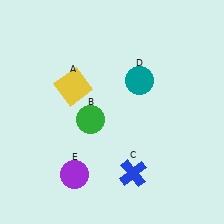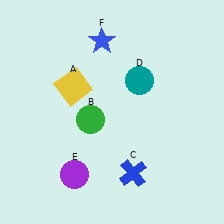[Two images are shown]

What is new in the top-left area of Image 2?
A blue star (F) was added in the top-left area of Image 2.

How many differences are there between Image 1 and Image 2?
There is 1 difference between the two images.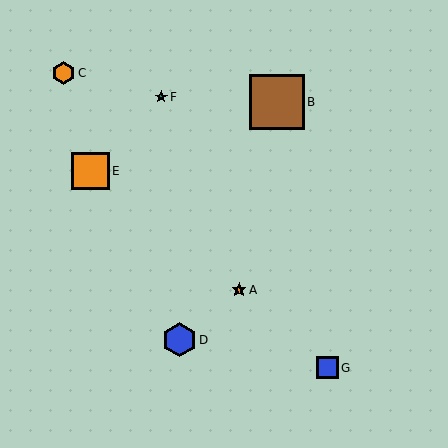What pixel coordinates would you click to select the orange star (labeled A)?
Click at (239, 290) to select the orange star A.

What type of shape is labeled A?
Shape A is an orange star.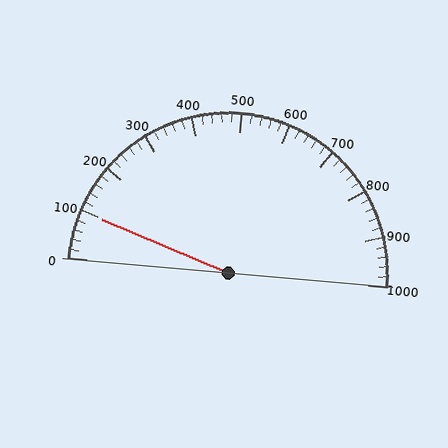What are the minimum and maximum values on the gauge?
The gauge ranges from 0 to 1000.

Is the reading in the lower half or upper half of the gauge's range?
The reading is in the lower half of the range (0 to 1000).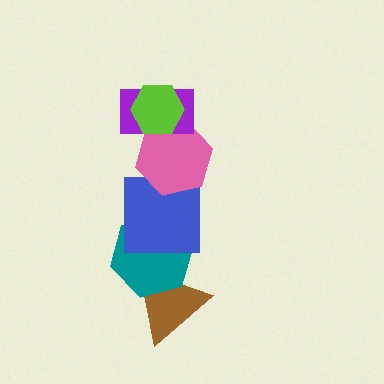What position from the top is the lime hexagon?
The lime hexagon is 1st from the top.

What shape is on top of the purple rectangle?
The lime hexagon is on top of the purple rectangle.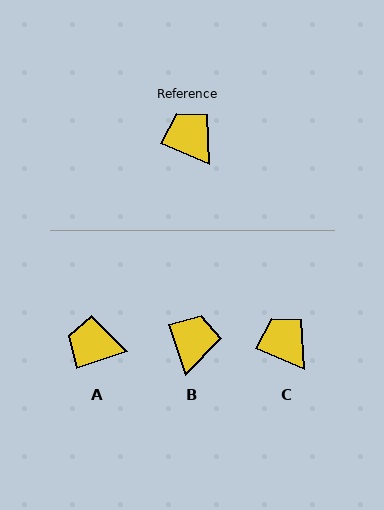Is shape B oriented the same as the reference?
No, it is off by about 47 degrees.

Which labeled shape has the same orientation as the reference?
C.